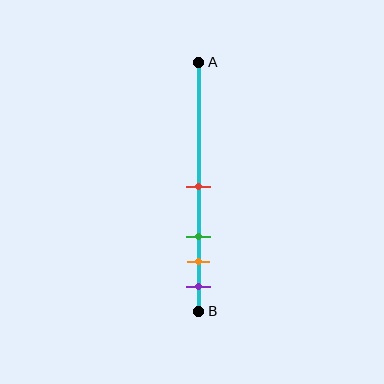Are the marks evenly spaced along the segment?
No, the marks are not evenly spaced.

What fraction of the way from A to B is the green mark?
The green mark is approximately 70% (0.7) of the way from A to B.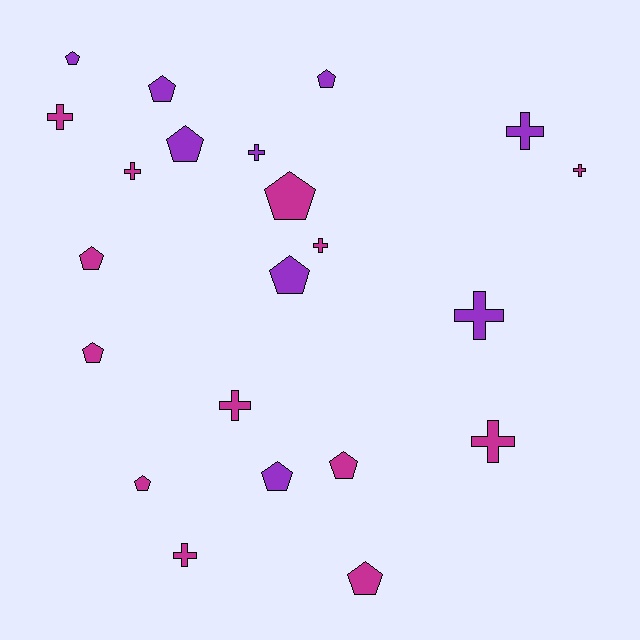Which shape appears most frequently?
Pentagon, with 12 objects.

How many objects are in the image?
There are 22 objects.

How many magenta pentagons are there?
There are 6 magenta pentagons.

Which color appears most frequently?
Magenta, with 13 objects.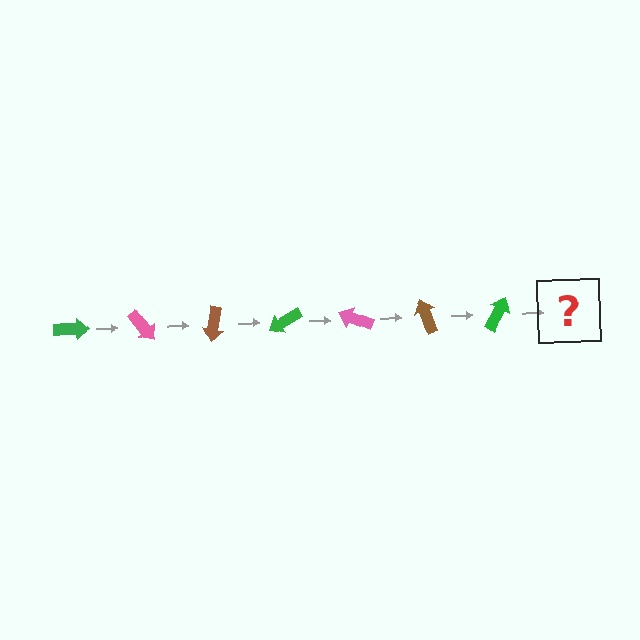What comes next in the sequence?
The next element should be a pink arrow, rotated 350 degrees from the start.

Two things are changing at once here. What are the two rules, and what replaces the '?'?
The two rules are that it rotates 50 degrees each step and the color cycles through green, pink, and brown. The '?' should be a pink arrow, rotated 350 degrees from the start.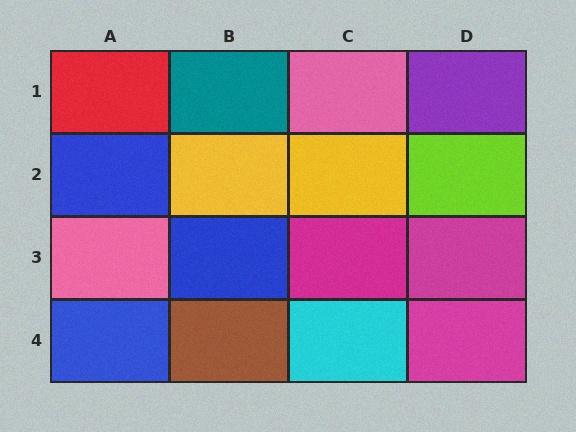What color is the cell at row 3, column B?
Blue.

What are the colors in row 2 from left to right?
Blue, yellow, yellow, lime.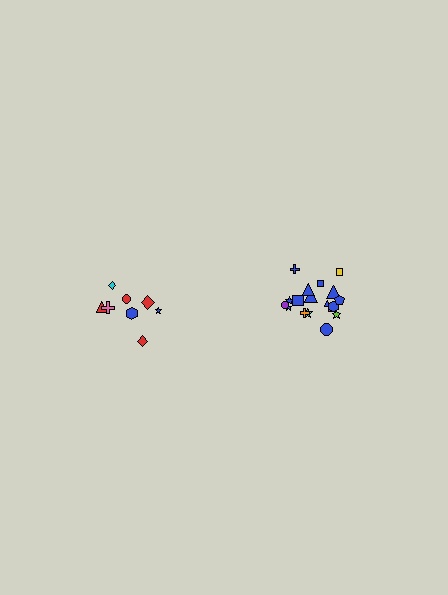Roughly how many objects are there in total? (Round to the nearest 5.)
Roughly 25 objects in total.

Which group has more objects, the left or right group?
The right group.